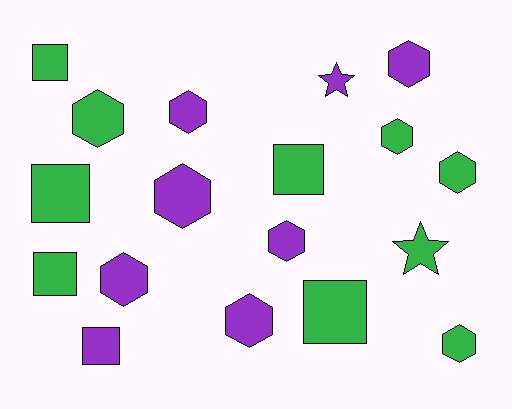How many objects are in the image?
There are 18 objects.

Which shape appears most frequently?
Hexagon, with 10 objects.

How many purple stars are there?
There is 1 purple star.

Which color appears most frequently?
Green, with 10 objects.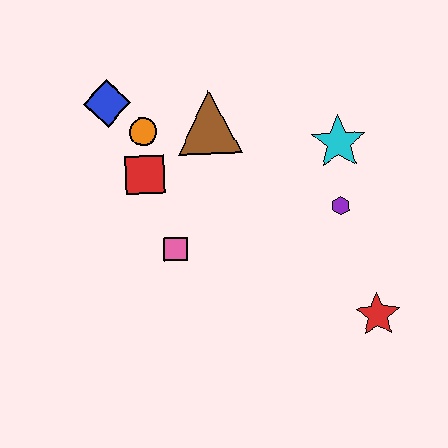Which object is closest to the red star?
The purple hexagon is closest to the red star.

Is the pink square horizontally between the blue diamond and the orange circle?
No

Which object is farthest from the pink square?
The red star is farthest from the pink square.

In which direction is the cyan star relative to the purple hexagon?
The cyan star is above the purple hexagon.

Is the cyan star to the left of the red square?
No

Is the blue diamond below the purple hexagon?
No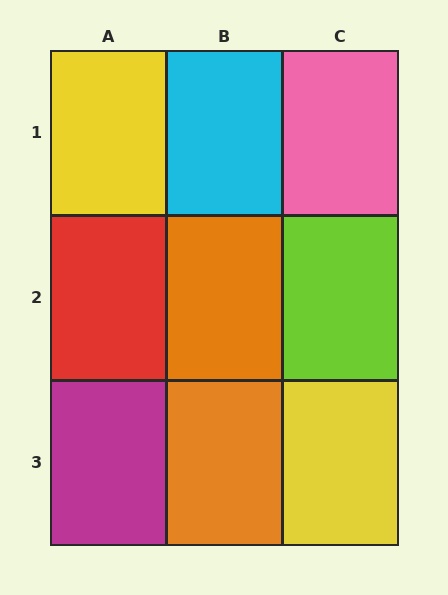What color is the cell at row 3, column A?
Magenta.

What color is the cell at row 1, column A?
Yellow.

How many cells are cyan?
1 cell is cyan.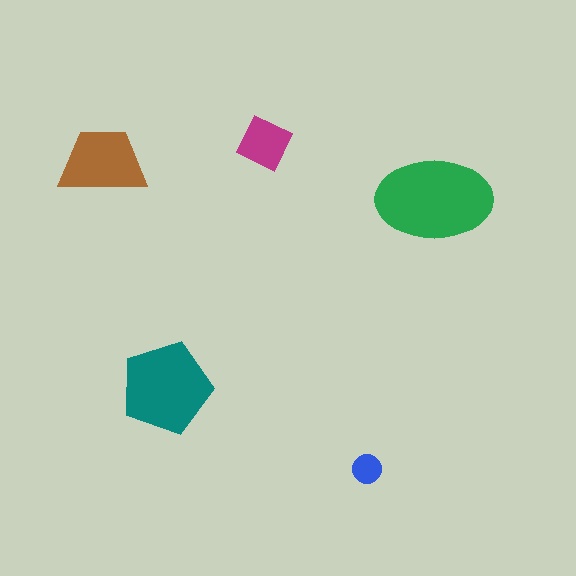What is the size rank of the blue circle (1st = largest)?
5th.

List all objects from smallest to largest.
The blue circle, the magenta diamond, the brown trapezoid, the teal pentagon, the green ellipse.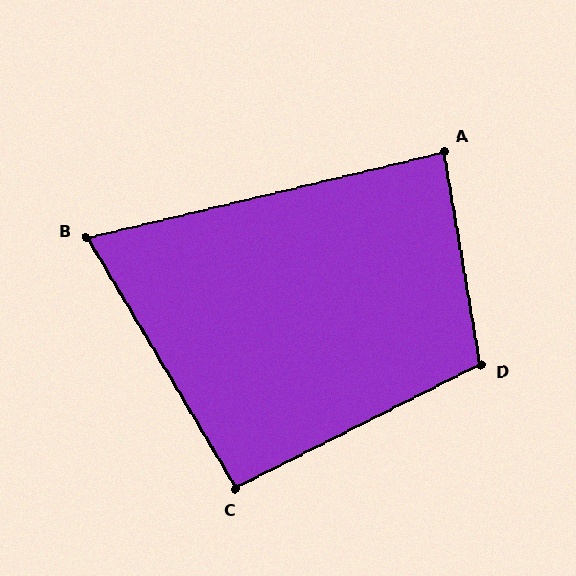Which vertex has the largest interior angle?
D, at approximately 107 degrees.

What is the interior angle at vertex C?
Approximately 94 degrees (approximately right).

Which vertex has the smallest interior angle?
B, at approximately 73 degrees.